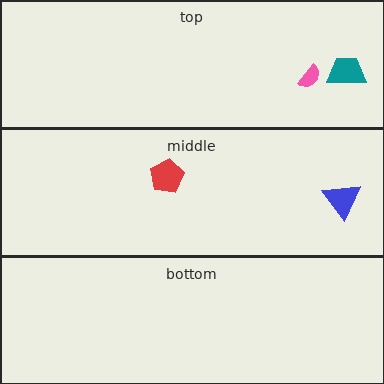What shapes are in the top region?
The pink semicircle, the teal trapezoid.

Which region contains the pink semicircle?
The top region.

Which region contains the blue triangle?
The middle region.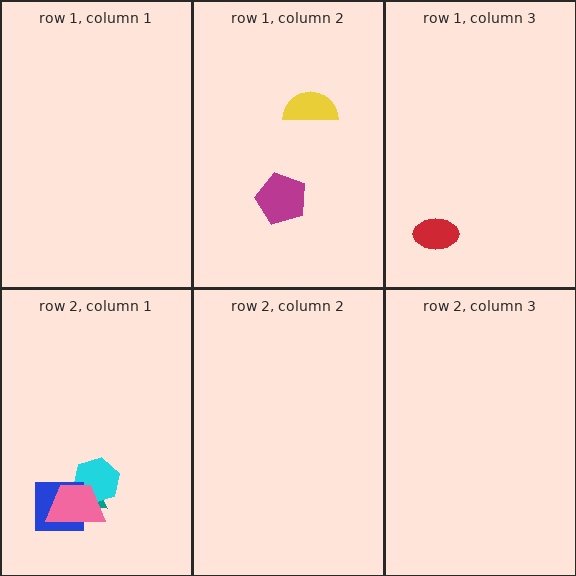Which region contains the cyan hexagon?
The row 2, column 1 region.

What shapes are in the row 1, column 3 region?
The red ellipse.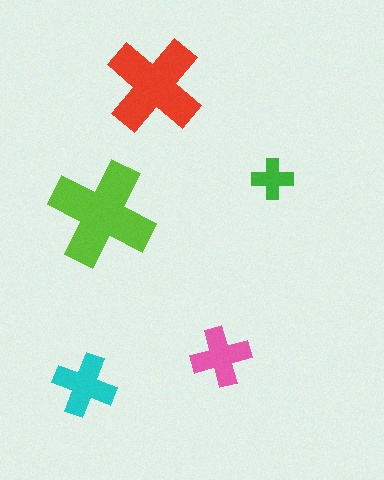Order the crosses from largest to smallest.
the lime one, the red one, the cyan one, the pink one, the green one.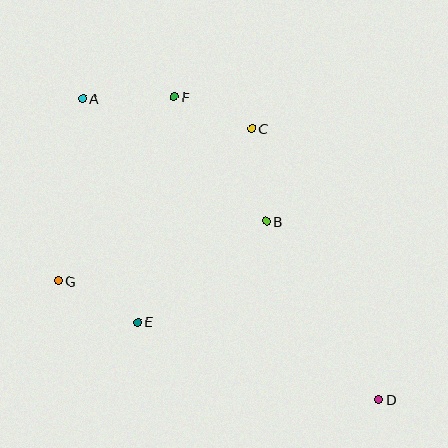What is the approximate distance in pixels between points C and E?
The distance between C and E is approximately 225 pixels.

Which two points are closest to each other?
Points C and F are closest to each other.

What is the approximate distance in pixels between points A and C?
The distance between A and C is approximately 172 pixels.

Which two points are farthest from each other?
Points A and D are farthest from each other.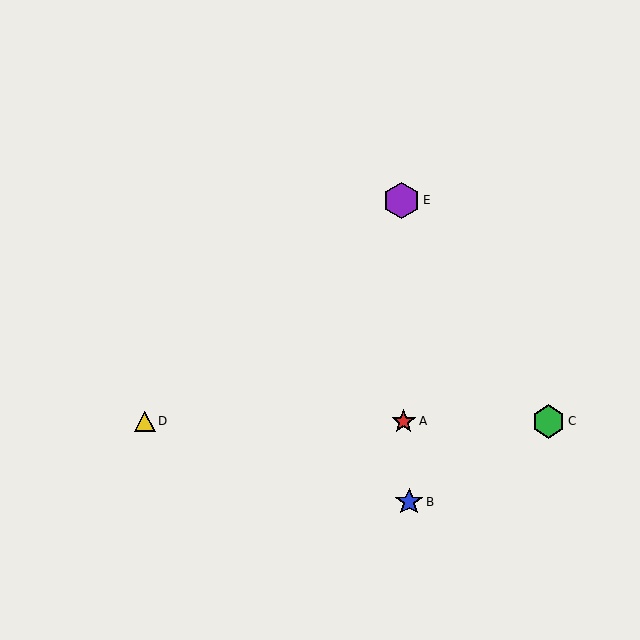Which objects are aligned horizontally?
Objects A, C, D are aligned horizontally.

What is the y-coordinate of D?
Object D is at y≈421.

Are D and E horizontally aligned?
No, D is at y≈421 and E is at y≈200.